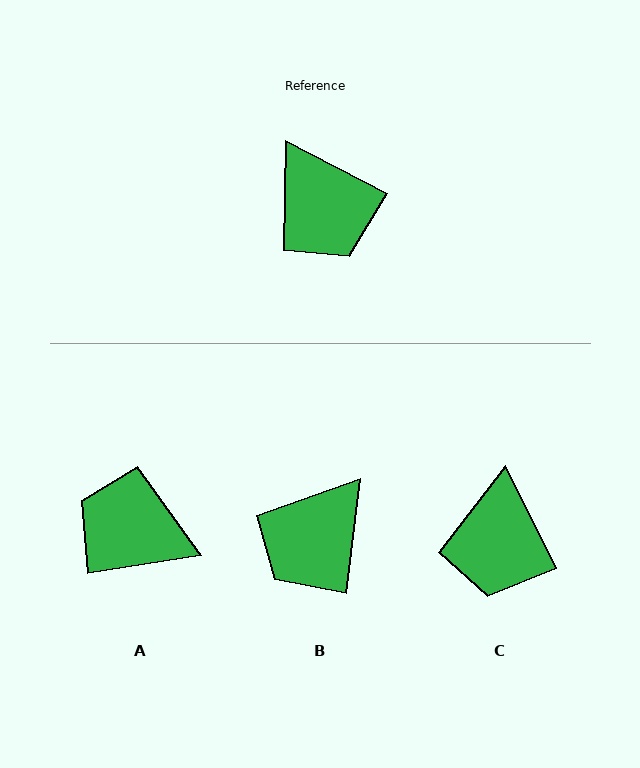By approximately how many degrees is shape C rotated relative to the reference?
Approximately 37 degrees clockwise.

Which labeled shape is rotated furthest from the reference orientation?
A, about 143 degrees away.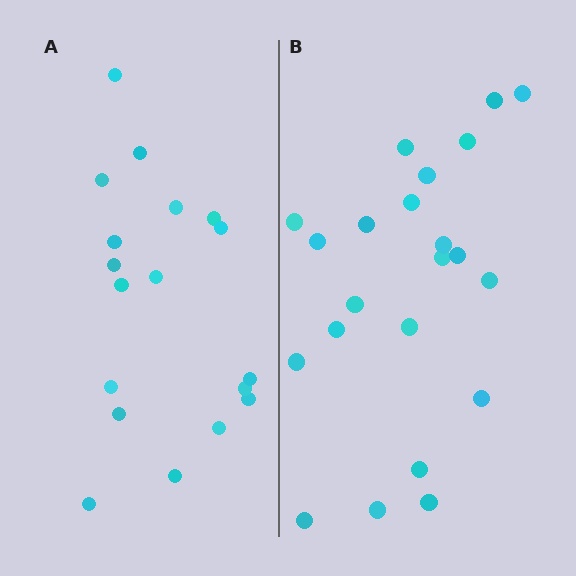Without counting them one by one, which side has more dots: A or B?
Region B (the right region) has more dots.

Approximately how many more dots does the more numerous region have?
Region B has about 4 more dots than region A.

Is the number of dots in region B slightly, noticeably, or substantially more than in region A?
Region B has only slightly more — the two regions are fairly close. The ratio is roughly 1.2 to 1.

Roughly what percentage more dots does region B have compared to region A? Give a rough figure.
About 20% more.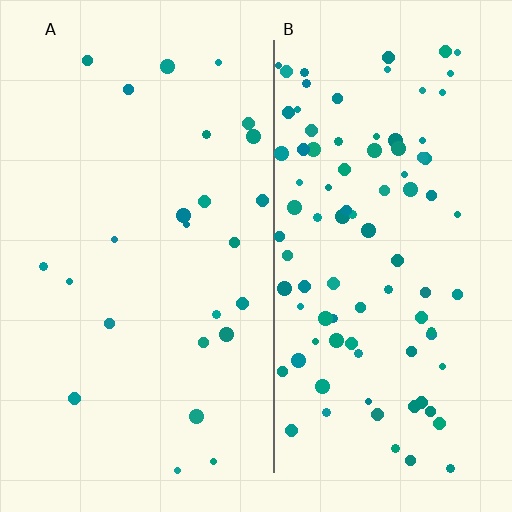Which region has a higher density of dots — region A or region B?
B (the right).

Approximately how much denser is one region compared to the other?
Approximately 3.6× — region B over region A.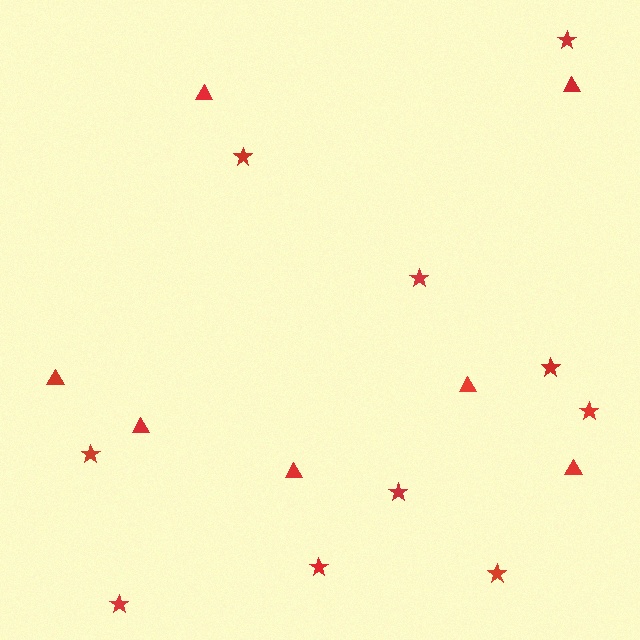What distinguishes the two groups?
There are 2 groups: one group of triangles (7) and one group of stars (10).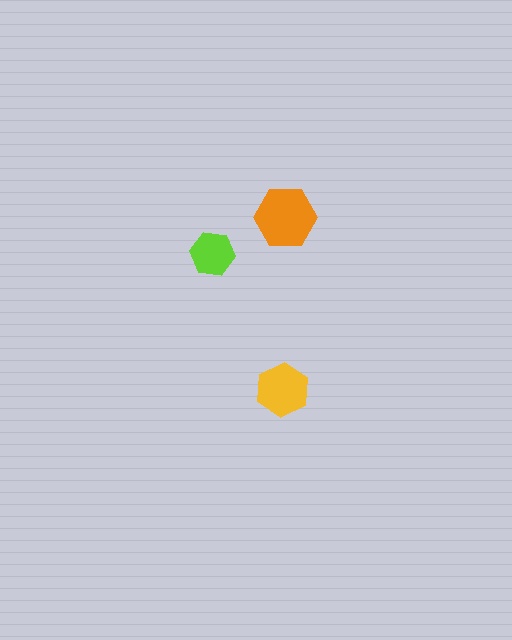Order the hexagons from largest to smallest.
the orange one, the yellow one, the lime one.